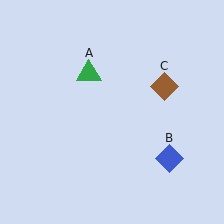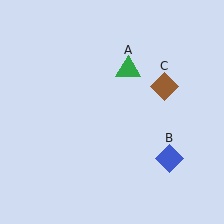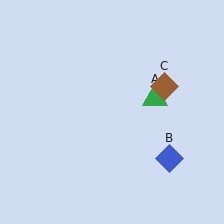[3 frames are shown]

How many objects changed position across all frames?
1 object changed position: green triangle (object A).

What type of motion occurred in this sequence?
The green triangle (object A) rotated clockwise around the center of the scene.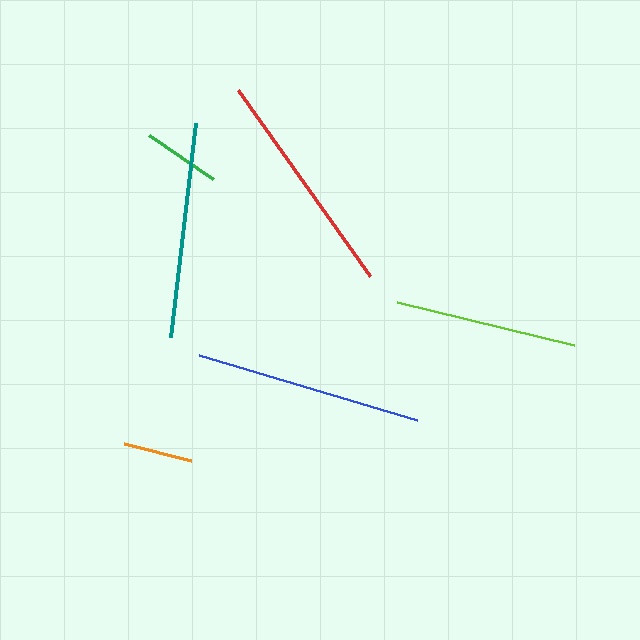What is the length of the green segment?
The green segment is approximately 78 pixels long.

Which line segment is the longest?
The red line is the longest at approximately 228 pixels.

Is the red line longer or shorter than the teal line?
The red line is longer than the teal line.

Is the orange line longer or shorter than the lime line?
The lime line is longer than the orange line.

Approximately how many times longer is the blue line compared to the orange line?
The blue line is approximately 3.3 times the length of the orange line.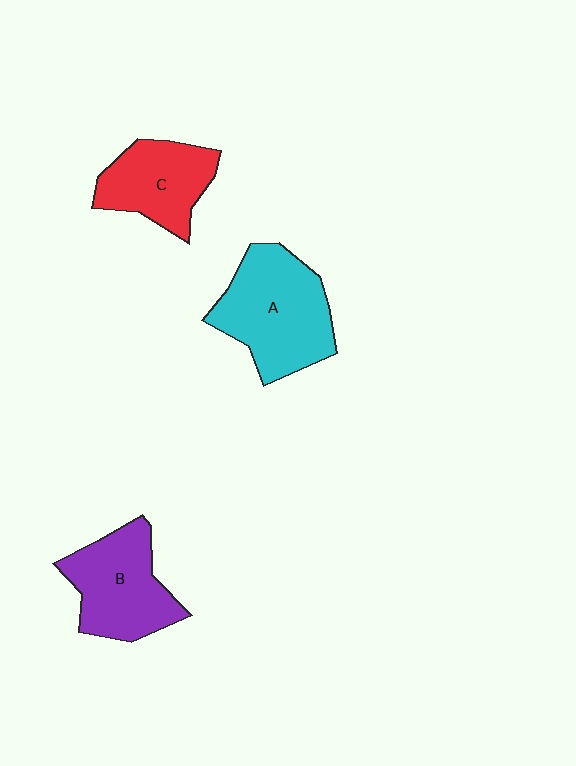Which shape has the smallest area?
Shape C (red).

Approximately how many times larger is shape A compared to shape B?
Approximately 1.2 times.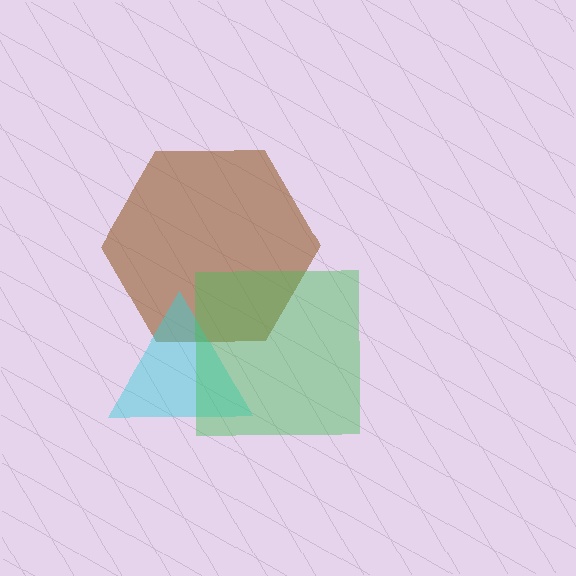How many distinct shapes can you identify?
There are 3 distinct shapes: a brown hexagon, a cyan triangle, a green square.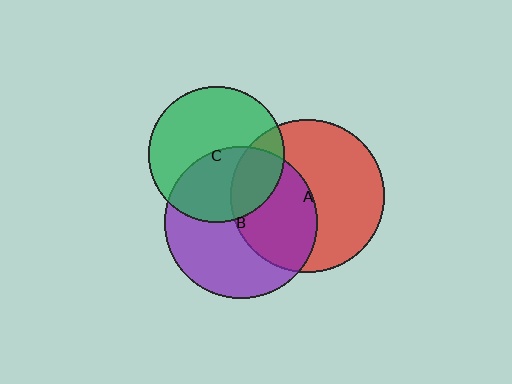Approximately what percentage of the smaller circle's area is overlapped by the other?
Approximately 45%.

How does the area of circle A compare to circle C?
Approximately 1.3 times.